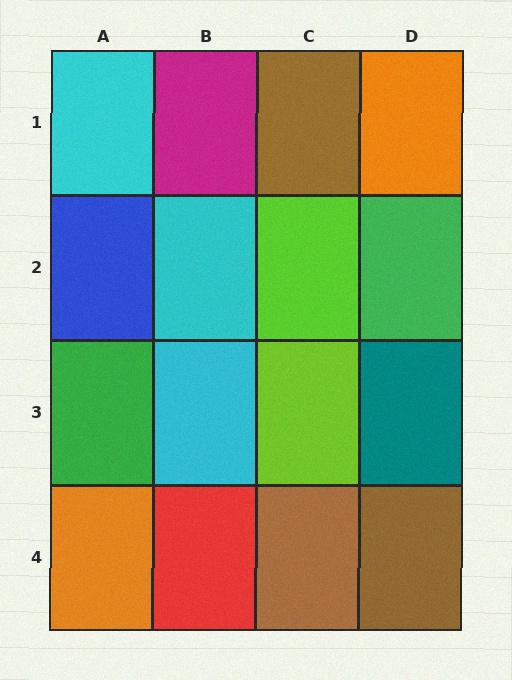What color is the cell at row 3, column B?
Cyan.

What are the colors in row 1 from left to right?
Cyan, magenta, brown, orange.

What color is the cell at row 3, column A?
Green.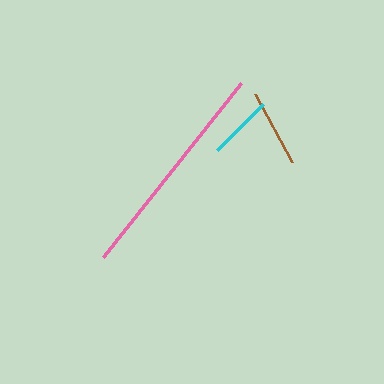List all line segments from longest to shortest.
From longest to shortest: pink, brown, cyan.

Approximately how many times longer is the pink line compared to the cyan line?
The pink line is approximately 3.4 times the length of the cyan line.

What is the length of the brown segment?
The brown segment is approximately 78 pixels long.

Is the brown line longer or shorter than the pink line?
The pink line is longer than the brown line.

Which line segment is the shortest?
The cyan line is the shortest at approximately 65 pixels.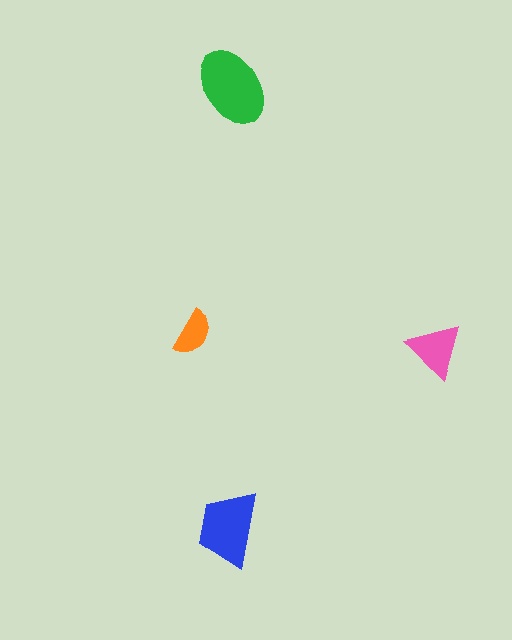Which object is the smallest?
The orange semicircle.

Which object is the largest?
The green ellipse.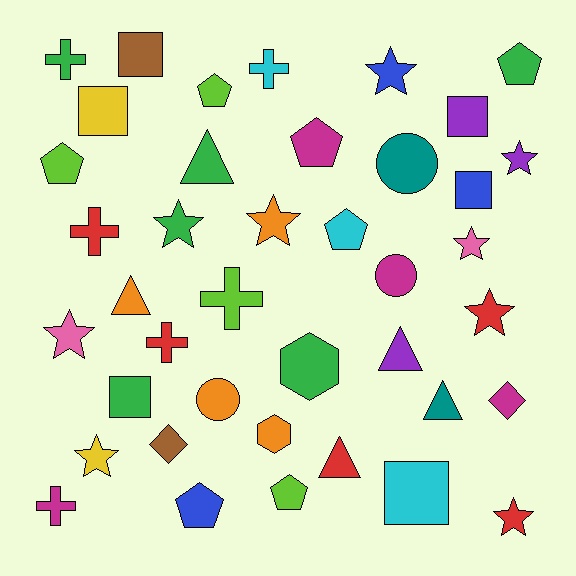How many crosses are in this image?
There are 6 crosses.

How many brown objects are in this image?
There are 2 brown objects.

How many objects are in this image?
There are 40 objects.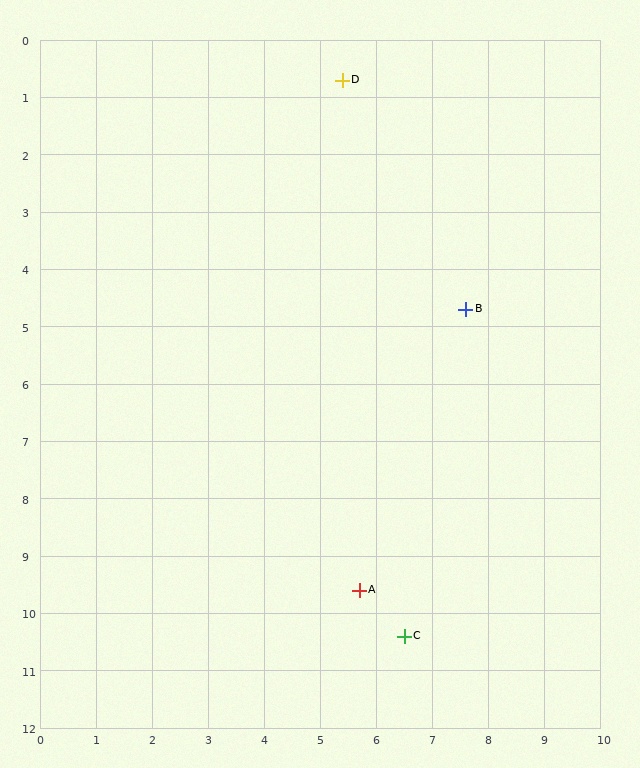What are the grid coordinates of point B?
Point B is at approximately (7.6, 4.7).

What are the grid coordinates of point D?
Point D is at approximately (5.4, 0.7).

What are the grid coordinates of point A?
Point A is at approximately (5.7, 9.6).